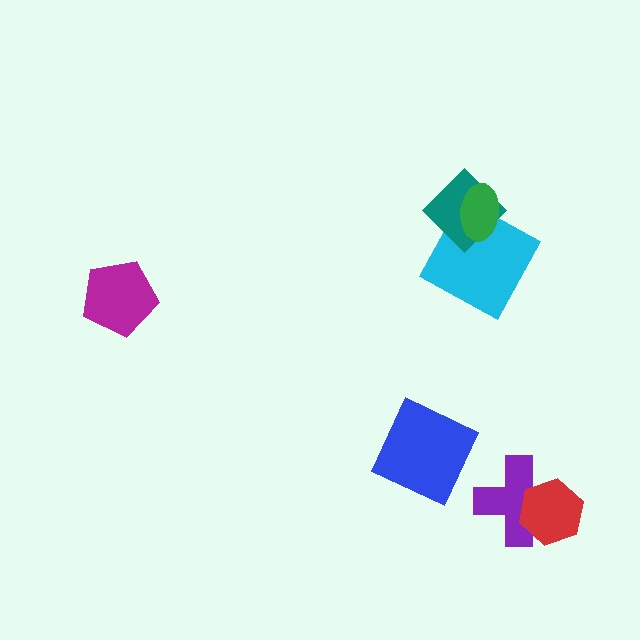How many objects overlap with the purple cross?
1 object overlaps with the purple cross.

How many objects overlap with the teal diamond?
2 objects overlap with the teal diamond.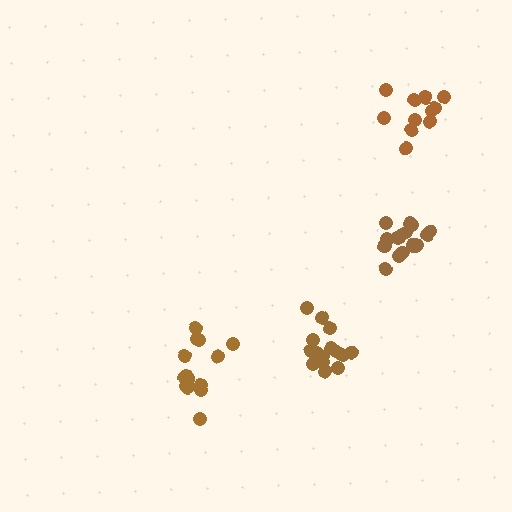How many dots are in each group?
Group 1: 17 dots, Group 2: 11 dots, Group 3: 14 dots, Group 4: 16 dots (58 total).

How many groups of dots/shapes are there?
There are 4 groups.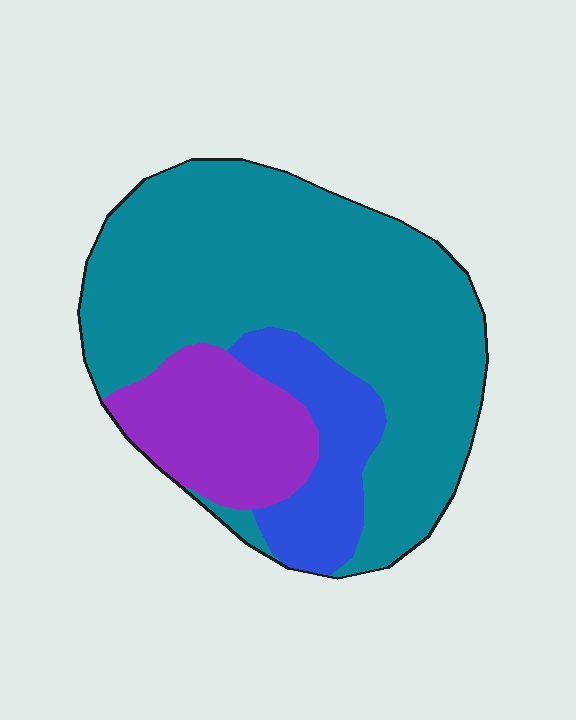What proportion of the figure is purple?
Purple covers about 20% of the figure.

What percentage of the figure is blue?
Blue covers roughly 15% of the figure.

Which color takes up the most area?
Teal, at roughly 65%.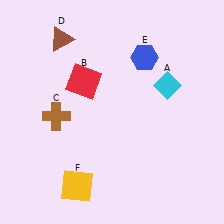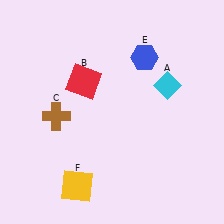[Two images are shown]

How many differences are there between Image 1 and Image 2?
There is 1 difference between the two images.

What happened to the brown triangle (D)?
The brown triangle (D) was removed in Image 2. It was in the top-left area of Image 1.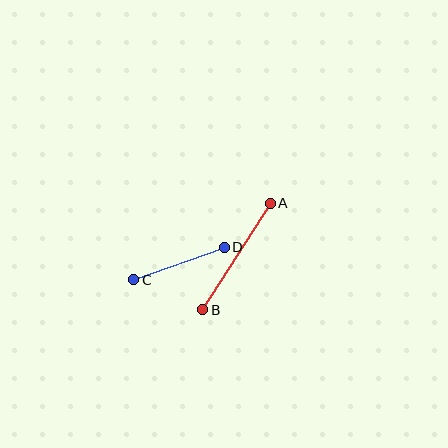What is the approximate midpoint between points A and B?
The midpoint is at approximately (236, 256) pixels.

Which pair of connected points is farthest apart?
Points A and B are farthest apart.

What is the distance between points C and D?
The distance is approximately 96 pixels.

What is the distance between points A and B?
The distance is approximately 126 pixels.